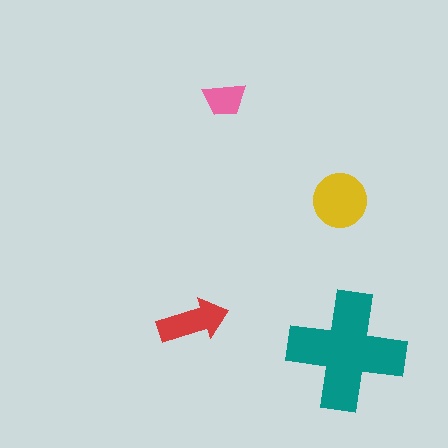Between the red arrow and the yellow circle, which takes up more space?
The yellow circle.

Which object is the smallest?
The pink trapezoid.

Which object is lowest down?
The teal cross is bottommost.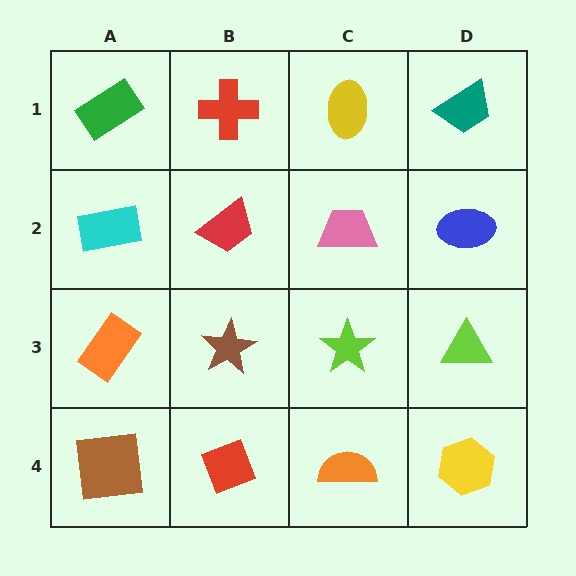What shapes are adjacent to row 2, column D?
A teal trapezoid (row 1, column D), a lime triangle (row 3, column D), a pink trapezoid (row 2, column C).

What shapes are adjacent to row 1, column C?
A pink trapezoid (row 2, column C), a red cross (row 1, column B), a teal trapezoid (row 1, column D).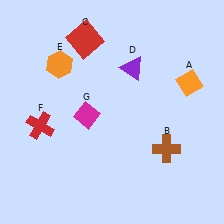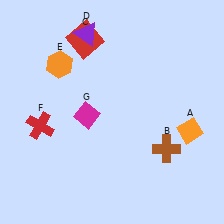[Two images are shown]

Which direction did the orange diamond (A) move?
The orange diamond (A) moved down.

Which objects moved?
The objects that moved are: the orange diamond (A), the purple triangle (D).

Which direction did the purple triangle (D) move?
The purple triangle (D) moved left.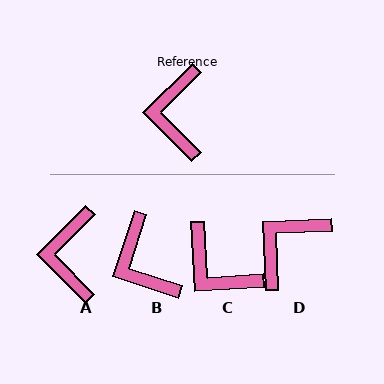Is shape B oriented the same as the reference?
No, it is off by about 27 degrees.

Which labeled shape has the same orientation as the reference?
A.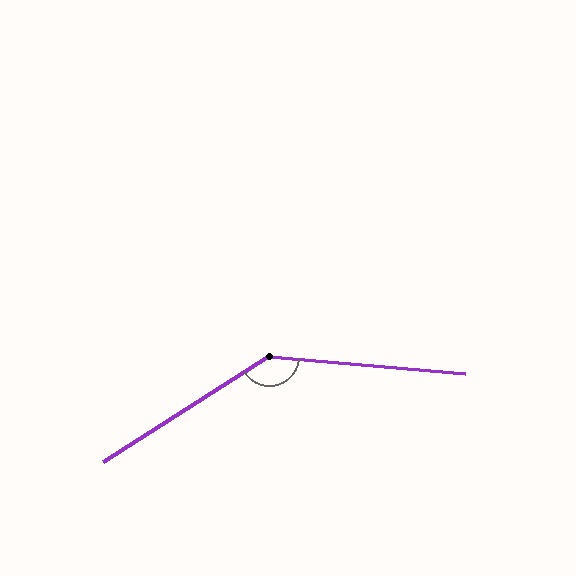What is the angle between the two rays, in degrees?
Approximately 143 degrees.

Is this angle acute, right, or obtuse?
It is obtuse.